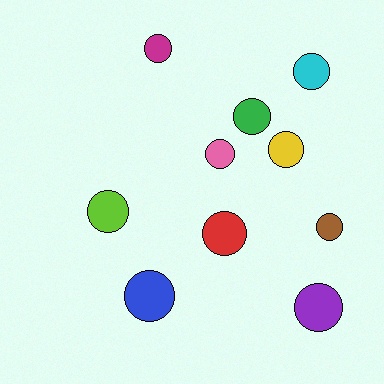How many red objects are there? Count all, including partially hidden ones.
There is 1 red object.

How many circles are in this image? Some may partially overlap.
There are 10 circles.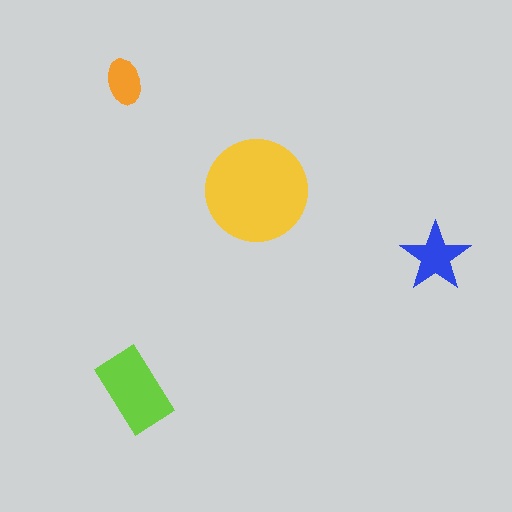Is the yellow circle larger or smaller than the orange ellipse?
Larger.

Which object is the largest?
The yellow circle.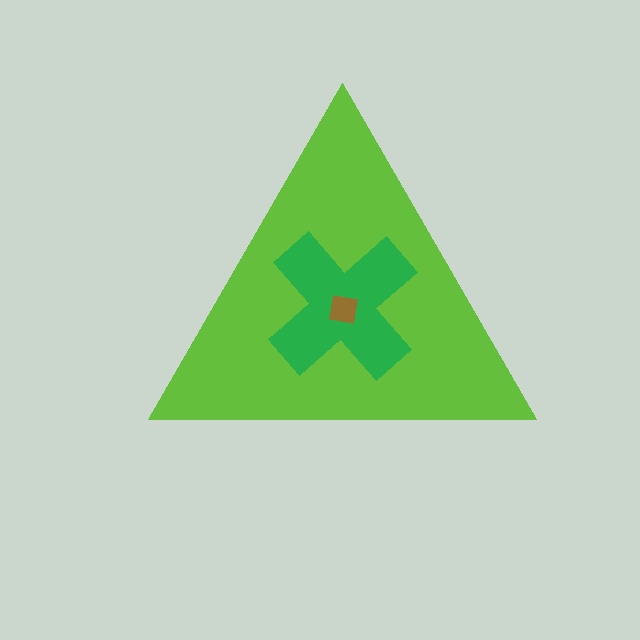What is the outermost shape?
The lime triangle.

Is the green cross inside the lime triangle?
Yes.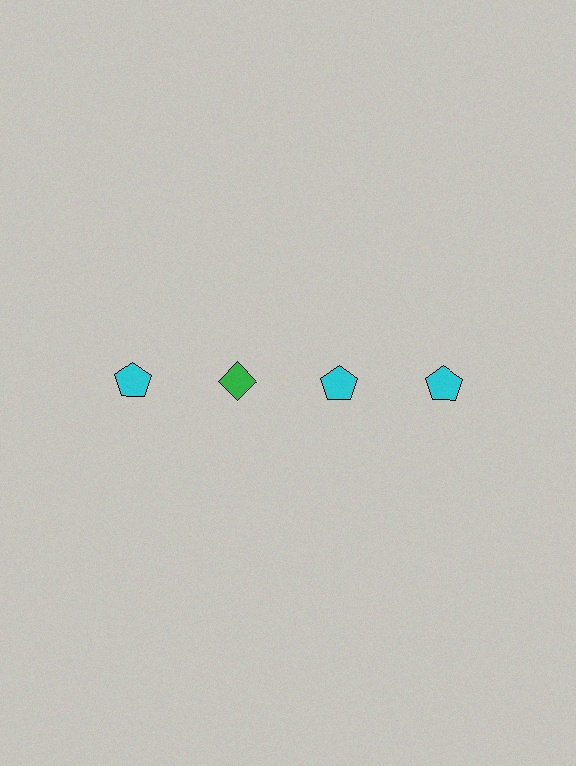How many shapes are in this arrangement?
There are 4 shapes arranged in a grid pattern.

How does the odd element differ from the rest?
It differs in both color (green instead of cyan) and shape (diamond instead of pentagon).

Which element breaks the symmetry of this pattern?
The green diamond in the top row, second from left column breaks the symmetry. All other shapes are cyan pentagons.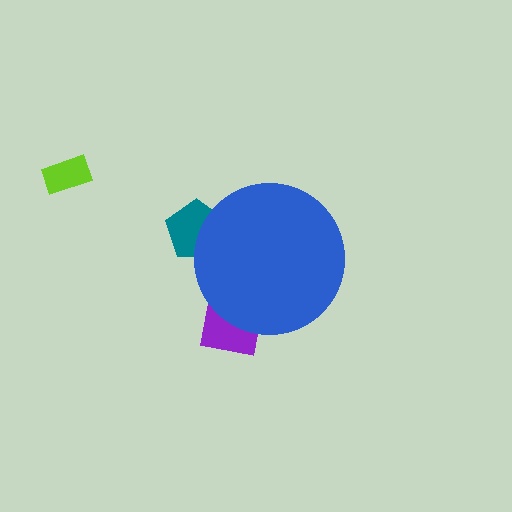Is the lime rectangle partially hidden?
No, the lime rectangle is fully visible.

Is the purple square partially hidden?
Yes, the purple square is partially hidden behind the blue circle.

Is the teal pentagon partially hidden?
Yes, the teal pentagon is partially hidden behind the blue circle.